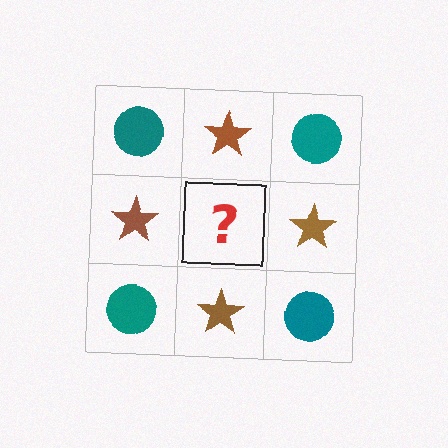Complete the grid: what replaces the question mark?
The question mark should be replaced with a teal circle.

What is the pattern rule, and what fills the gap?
The rule is that it alternates teal circle and brown star in a checkerboard pattern. The gap should be filled with a teal circle.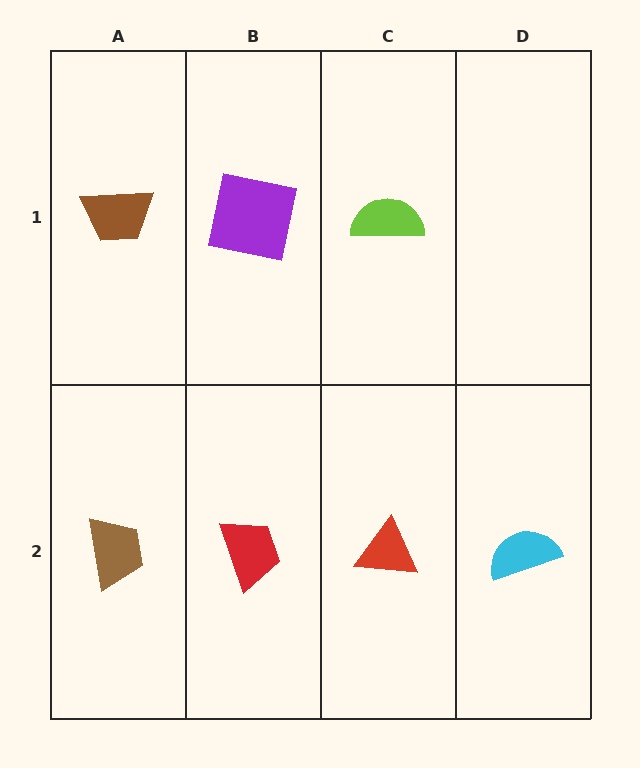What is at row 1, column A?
A brown trapezoid.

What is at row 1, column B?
A purple square.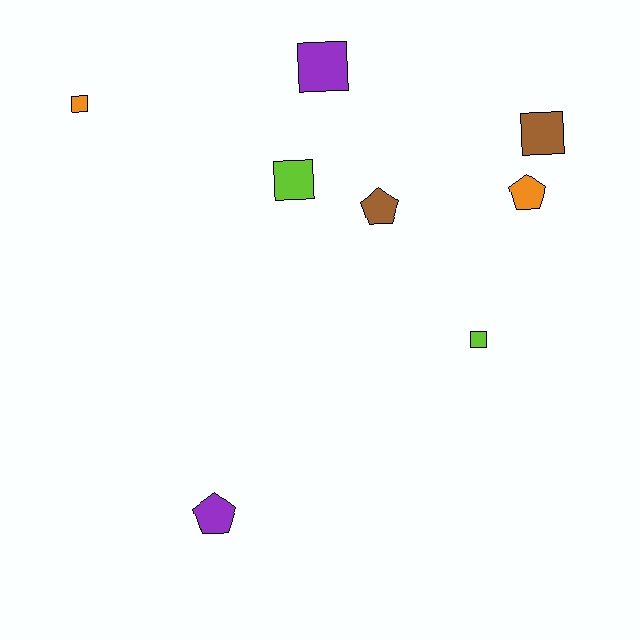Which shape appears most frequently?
Square, with 5 objects.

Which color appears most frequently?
Lime, with 2 objects.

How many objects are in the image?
There are 8 objects.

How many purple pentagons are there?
There is 1 purple pentagon.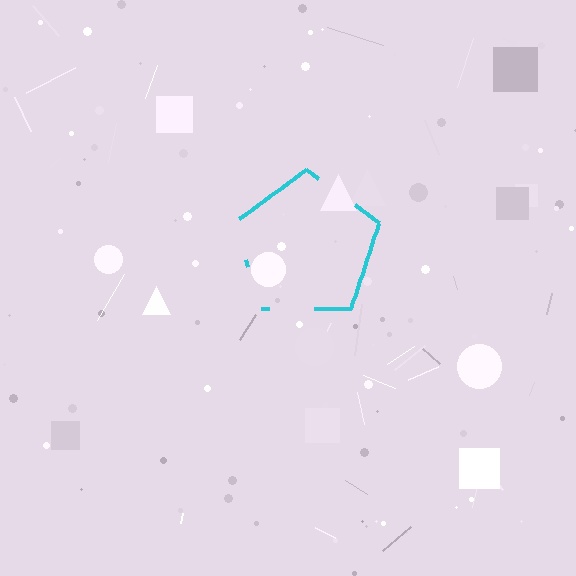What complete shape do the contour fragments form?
The contour fragments form a pentagon.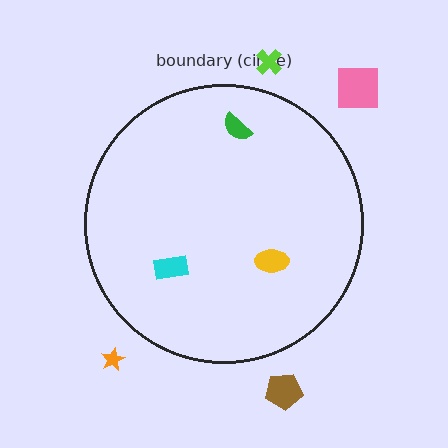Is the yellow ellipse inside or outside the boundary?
Inside.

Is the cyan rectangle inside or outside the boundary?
Inside.